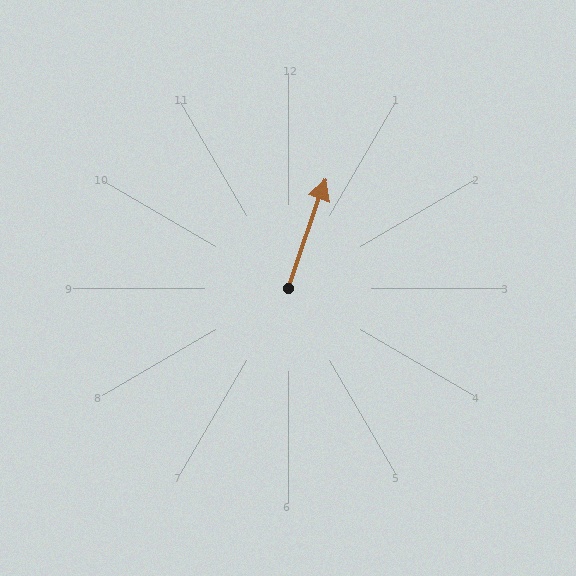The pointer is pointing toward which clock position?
Roughly 1 o'clock.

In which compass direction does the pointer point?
North.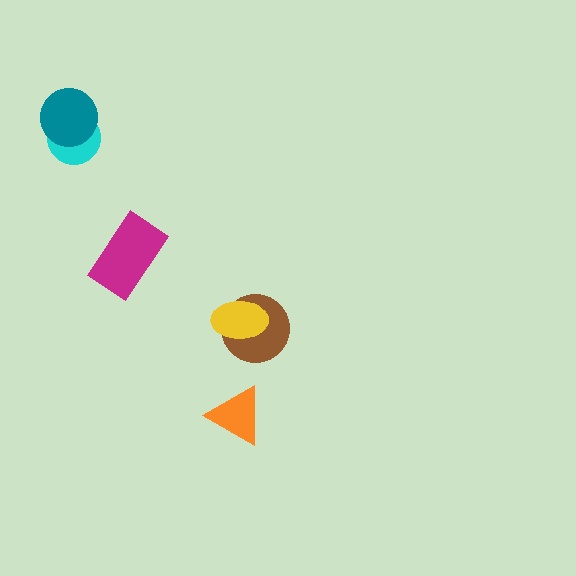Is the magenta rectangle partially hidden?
No, no other shape covers it.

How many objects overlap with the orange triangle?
0 objects overlap with the orange triangle.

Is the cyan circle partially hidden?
Yes, it is partially covered by another shape.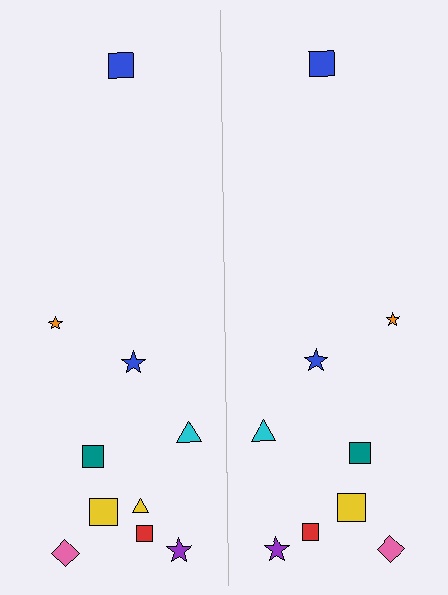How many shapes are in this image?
There are 19 shapes in this image.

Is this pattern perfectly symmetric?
No, the pattern is not perfectly symmetric. A yellow triangle is missing from the right side.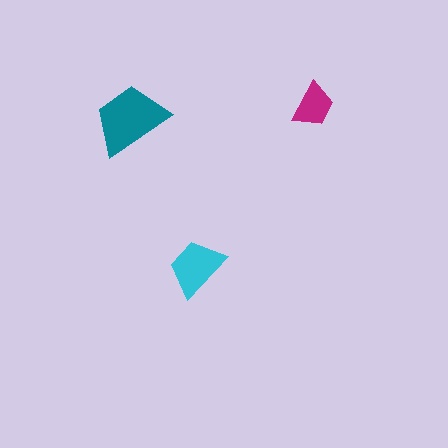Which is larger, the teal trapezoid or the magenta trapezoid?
The teal one.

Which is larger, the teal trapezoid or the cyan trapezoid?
The teal one.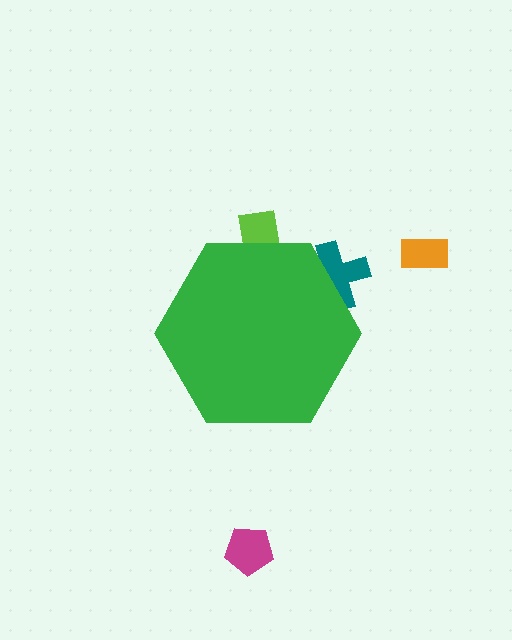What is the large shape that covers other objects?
A green hexagon.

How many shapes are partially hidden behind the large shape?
2 shapes are partially hidden.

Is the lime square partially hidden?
Yes, the lime square is partially hidden behind the green hexagon.